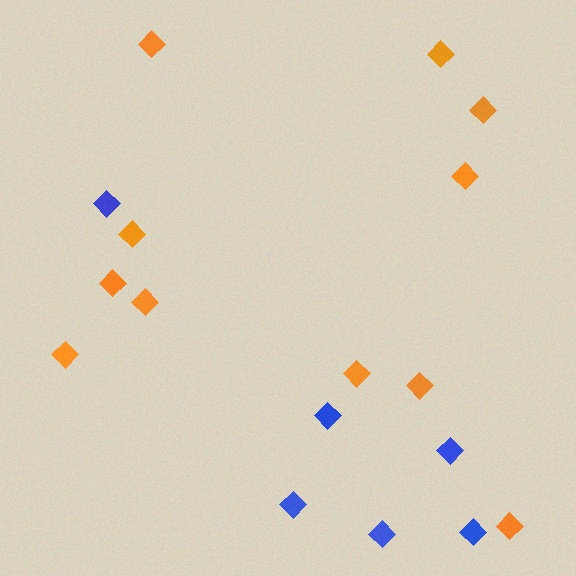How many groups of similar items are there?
There are 2 groups: one group of orange diamonds (11) and one group of blue diamonds (6).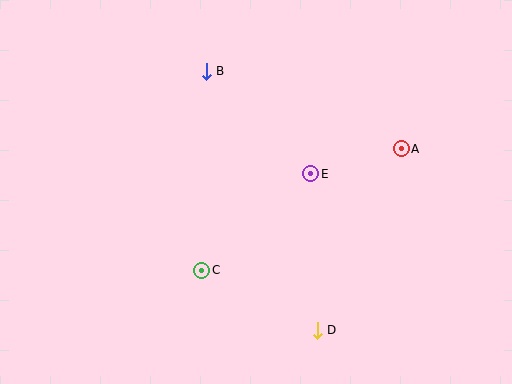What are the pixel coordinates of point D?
Point D is at (317, 330).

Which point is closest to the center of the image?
Point E at (311, 174) is closest to the center.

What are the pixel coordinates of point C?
Point C is at (202, 270).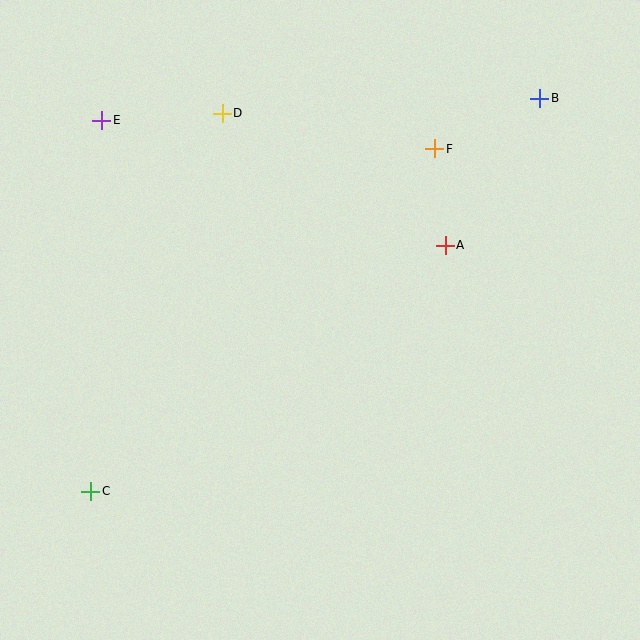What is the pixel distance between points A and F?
The distance between A and F is 97 pixels.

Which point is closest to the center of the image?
Point A at (445, 245) is closest to the center.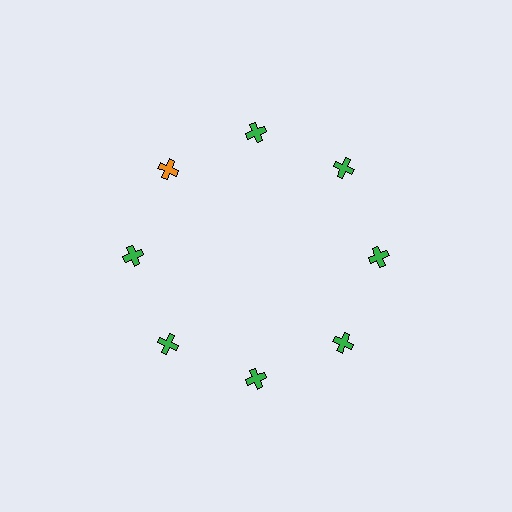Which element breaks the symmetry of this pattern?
The orange cross at roughly the 10 o'clock position breaks the symmetry. All other shapes are green crosses.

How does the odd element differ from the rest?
It has a different color: orange instead of green.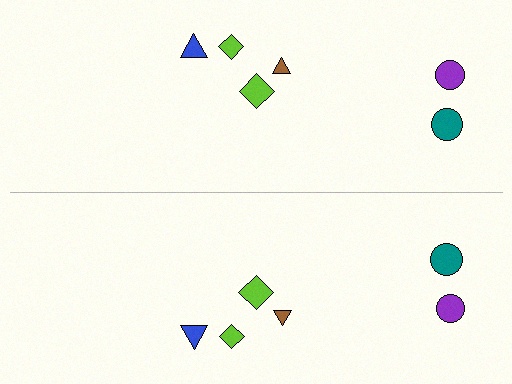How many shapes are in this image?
There are 12 shapes in this image.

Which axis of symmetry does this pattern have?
The pattern has a horizontal axis of symmetry running through the center of the image.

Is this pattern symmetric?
Yes, this pattern has bilateral (reflection) symmetry.